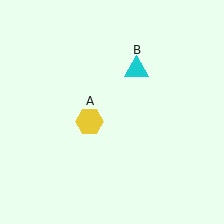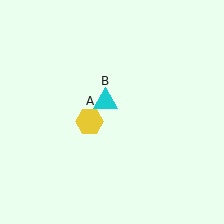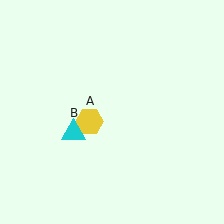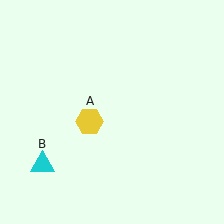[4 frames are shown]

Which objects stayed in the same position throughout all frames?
Yellow hexagon (object A) remained stationary.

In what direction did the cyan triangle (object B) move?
The cyan triangle (object B) moved down and to the left.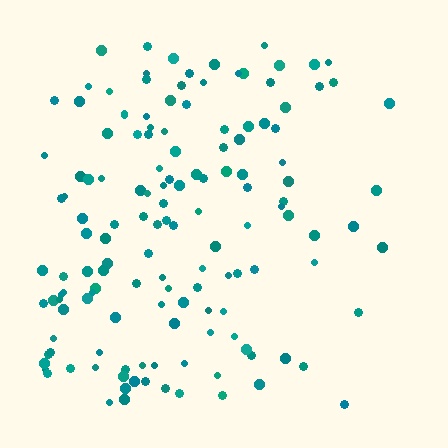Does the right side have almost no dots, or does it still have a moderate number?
Still a moderate number, just noticeably fewer than the left.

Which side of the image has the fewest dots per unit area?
The right.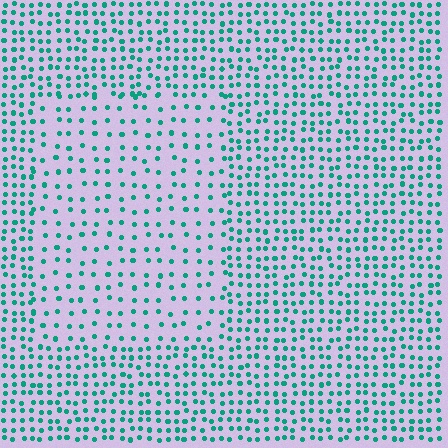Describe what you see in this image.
The image contains small teal elements arranged at two different densities. A rectangle-shaped region is visible where the elements are less densely packed than the surrounding area.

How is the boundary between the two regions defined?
The boundary is defined by a change in element density (approximately 2.0x ratio). All elements are the same color, size, and shape.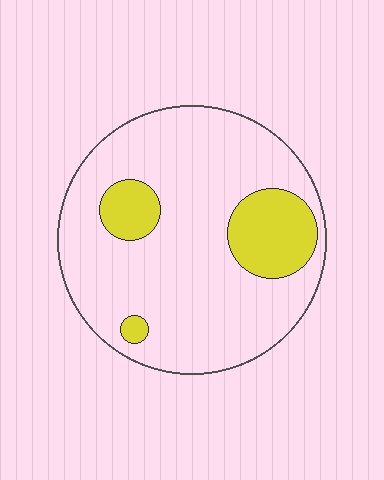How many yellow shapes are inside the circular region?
3.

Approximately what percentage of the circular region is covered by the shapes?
Approximately 20%.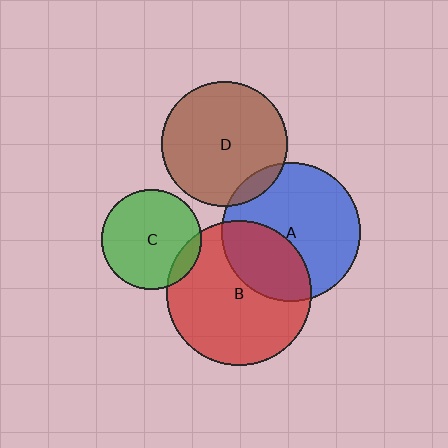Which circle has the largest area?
Circle B (red).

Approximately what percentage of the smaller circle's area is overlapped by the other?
Approximately 35%.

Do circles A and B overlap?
Yes.